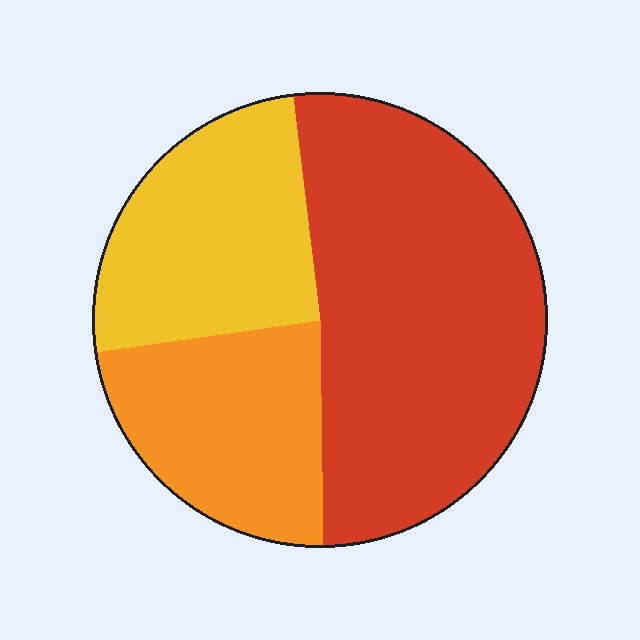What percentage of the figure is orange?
Orange covers roughly 25% of the figure.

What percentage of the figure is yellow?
Yellow covers roughly 25% of the figure.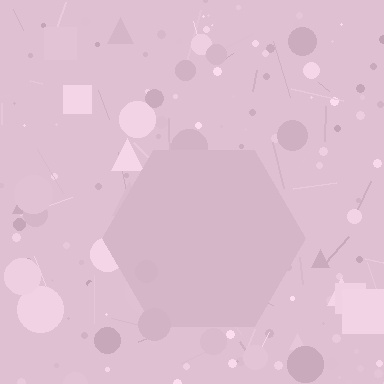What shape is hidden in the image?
A hexagon is hidden in the image.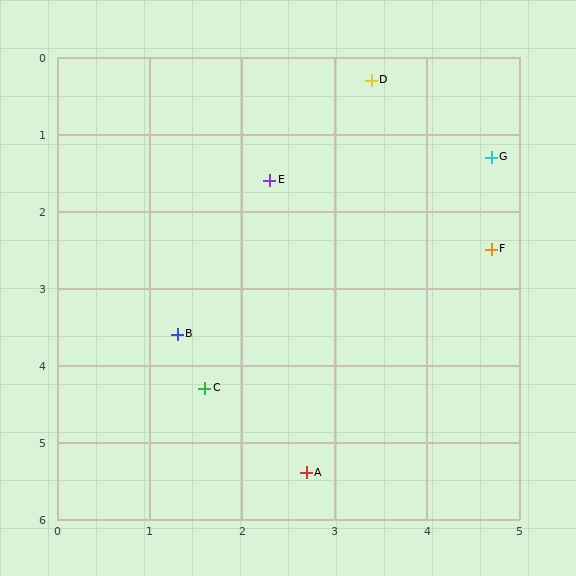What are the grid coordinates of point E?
Point E is at approximately (2.3, 1.6).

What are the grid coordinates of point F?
Point F is at approximately (4.7, 2.5).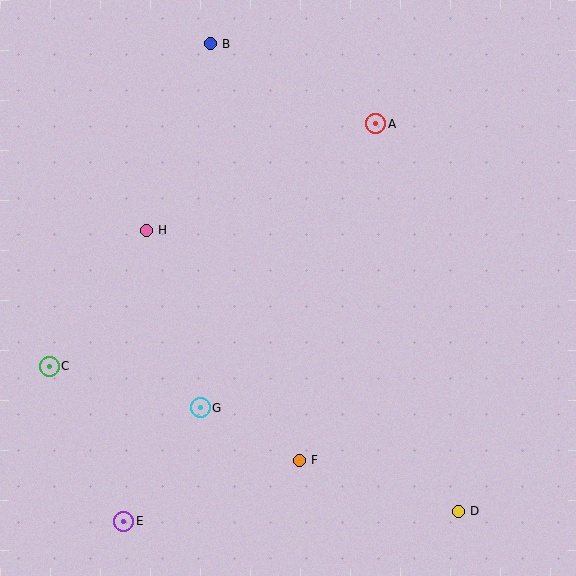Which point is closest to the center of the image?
Point G at (200, 408) is closest to the center.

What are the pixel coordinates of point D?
Point D is at (458, 511).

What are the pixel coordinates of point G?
Point G is at (200, 408).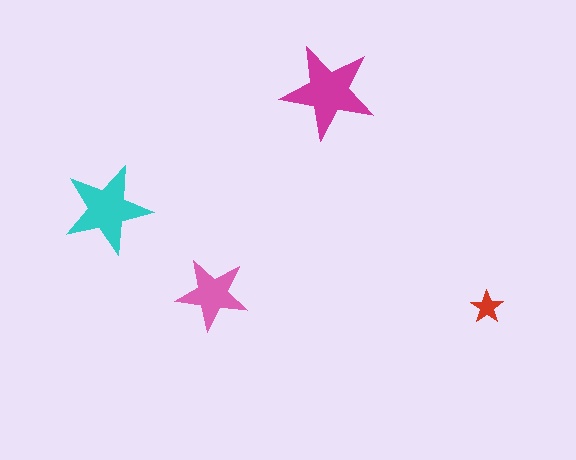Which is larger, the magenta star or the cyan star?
The magenta one.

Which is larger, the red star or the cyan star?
The cyan one.